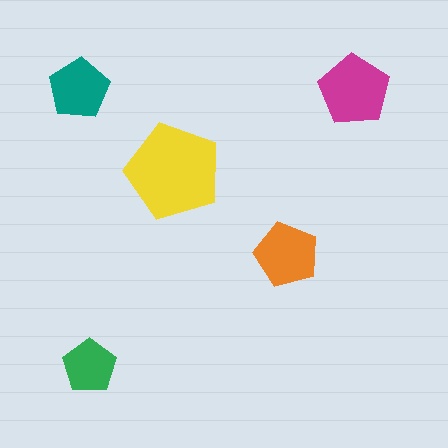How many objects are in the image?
There are 5 objects in the image.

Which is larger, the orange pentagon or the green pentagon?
The orange one.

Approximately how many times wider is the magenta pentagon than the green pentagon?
About 1.5 times wider.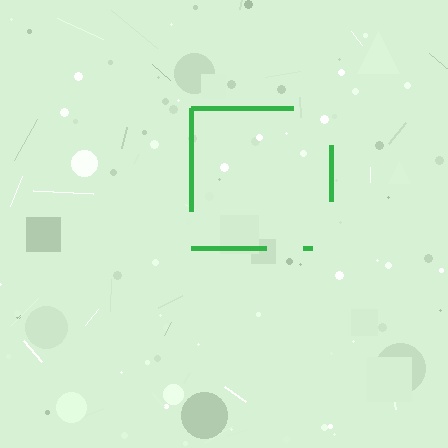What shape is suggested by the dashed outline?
The dashed outline suggests a square.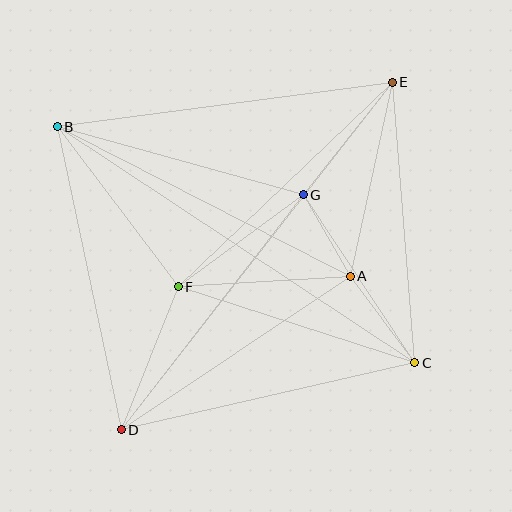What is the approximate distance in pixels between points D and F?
The distance between D and F is approximately 154 pixels.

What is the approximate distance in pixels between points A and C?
The distance between A and C is approximately 108 pixels.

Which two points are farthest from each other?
Points D and E are farthest from each other.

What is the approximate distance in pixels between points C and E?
The distance between C and E is approximately 281 pixels.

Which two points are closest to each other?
Points A and G are closest to each other.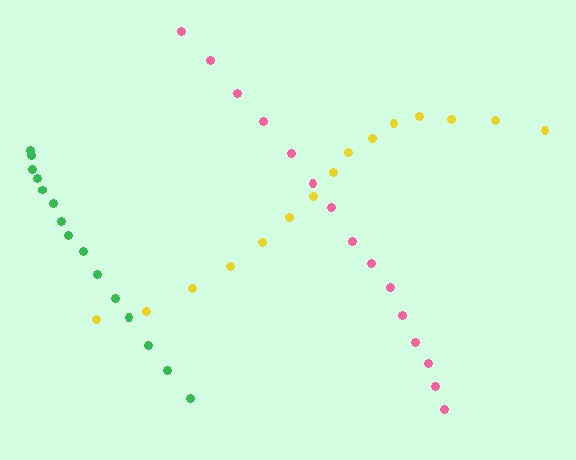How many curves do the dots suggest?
There are 3 distinct paths.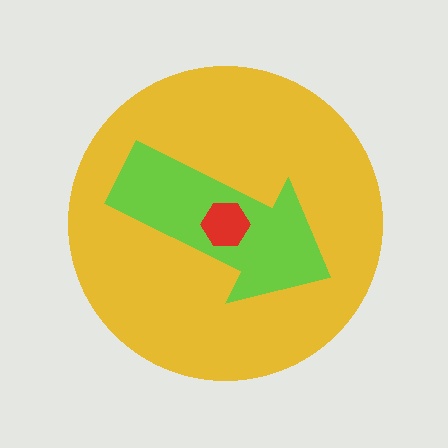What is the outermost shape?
The yellow circle.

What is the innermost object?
The red hexagon.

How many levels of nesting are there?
3.